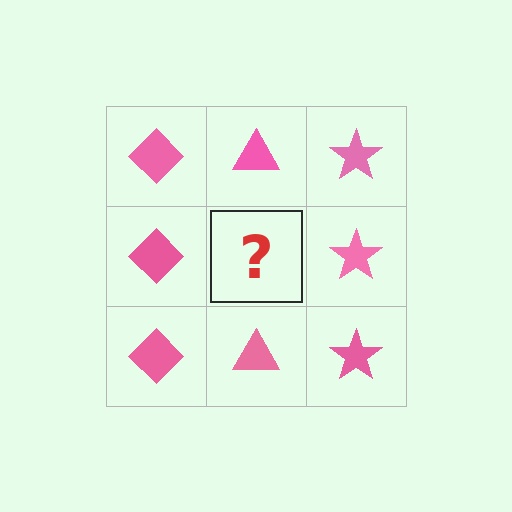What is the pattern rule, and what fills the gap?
The rule is that each column has a consistent shape. The gap should be filled with a pink triangle.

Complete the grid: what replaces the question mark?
The question mark should be replaced with a pink triangle.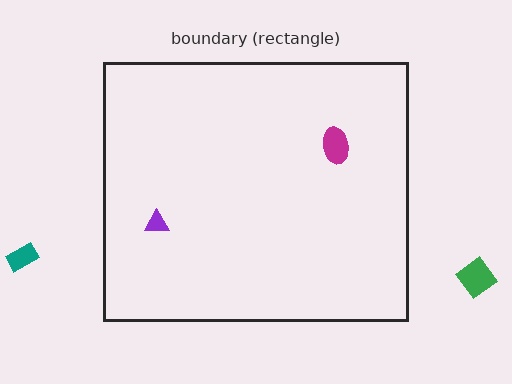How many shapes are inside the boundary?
2 inside, 2 outside.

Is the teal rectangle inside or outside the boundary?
Outside.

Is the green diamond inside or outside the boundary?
Outside.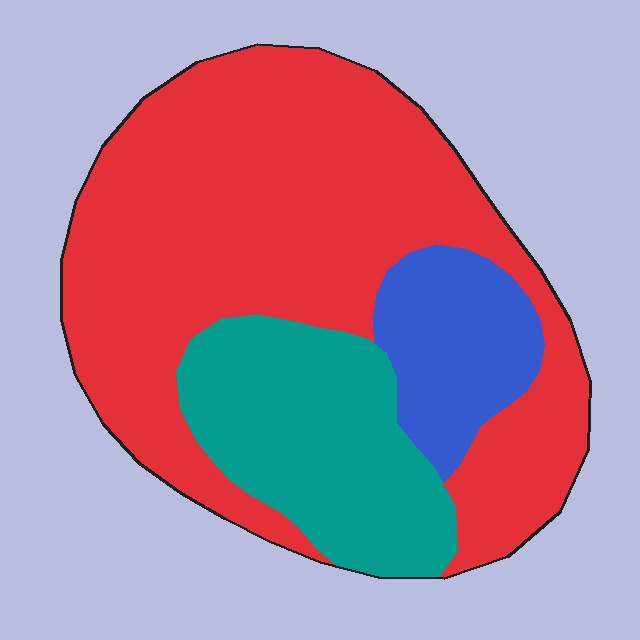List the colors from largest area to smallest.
From largest to smallest: red, teal, blue.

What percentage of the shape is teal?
Teal takes up between a sixth and a third of the shape.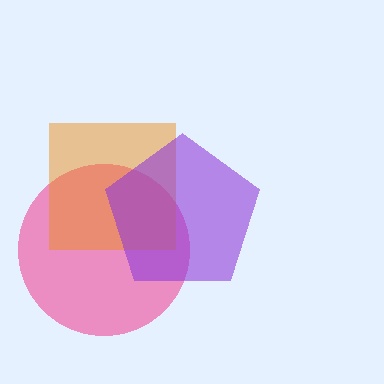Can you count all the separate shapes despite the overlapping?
Yes, there are 3 separate shapes.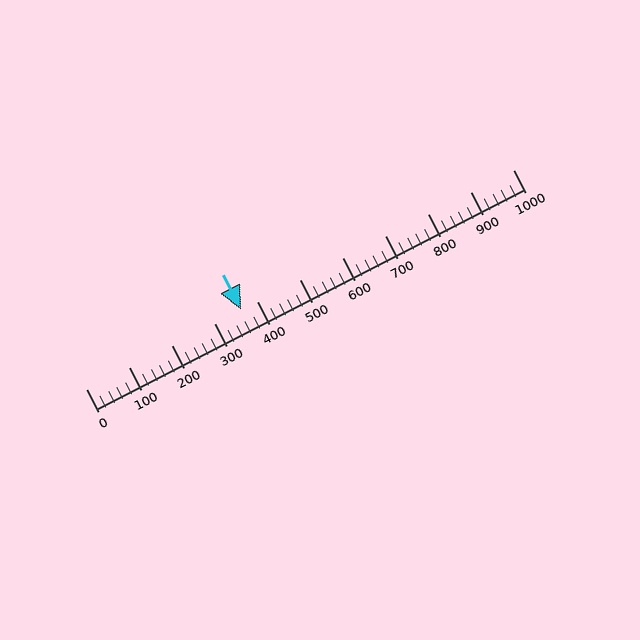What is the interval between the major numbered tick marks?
The major tick marks are spaced 100 units apart.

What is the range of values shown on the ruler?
The ruler shows values from 0 to 1000.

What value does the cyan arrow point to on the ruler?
The cyan arrow points to approximately 362.